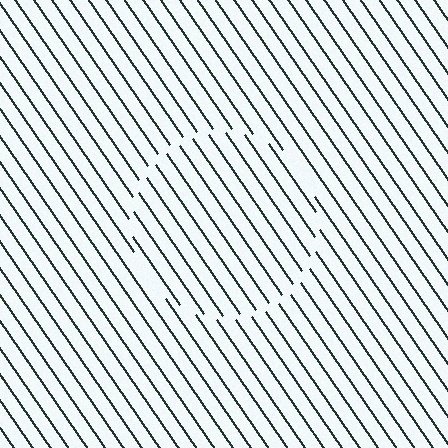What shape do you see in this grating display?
An illusory circle. The interior of the shape contains the same grating, shifted by half a period — the contour is defined by the phase discontinuity where line-ends from the inner and outer gratings abut.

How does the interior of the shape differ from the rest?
The interior of the shape contains the same grating, shifted by half a period — the contour is defined by the phase discontinuity where line-ends from the inner and outer gratings abut.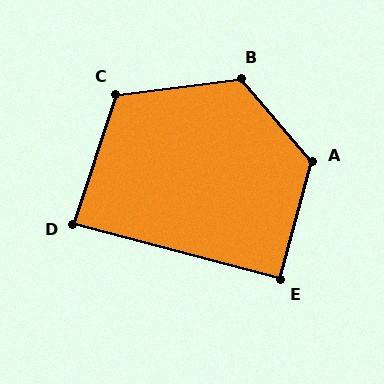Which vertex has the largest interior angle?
A, at approximately 124 degrees.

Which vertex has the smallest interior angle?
D, at approximately 87 degrees.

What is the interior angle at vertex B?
Approximately 123 degrees (obtuse).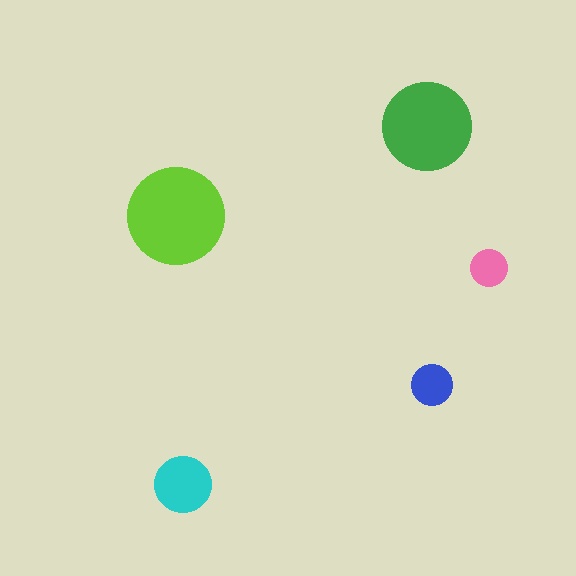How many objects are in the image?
There are 5 objects in the image.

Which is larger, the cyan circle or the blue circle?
The cyan one.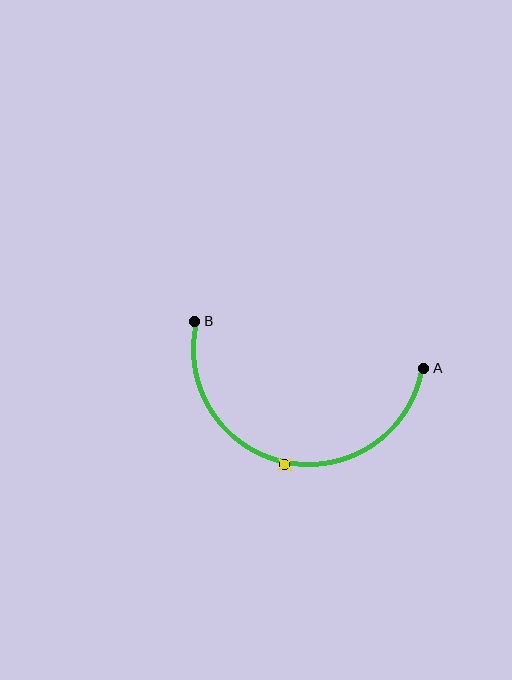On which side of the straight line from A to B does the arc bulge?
The arc bulges below the straight line connecting A and B.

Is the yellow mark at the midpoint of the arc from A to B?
Yes. The yellow mark lies on the arc at equal arc-length from both A and B — it is the arc midpoint.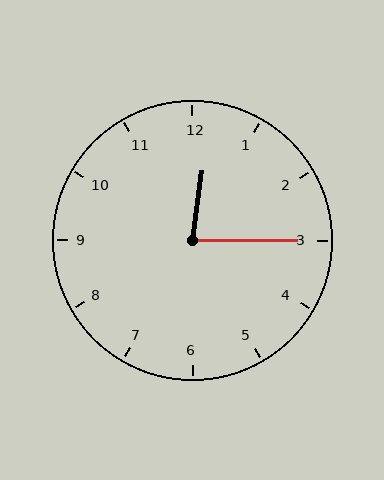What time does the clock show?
12:15.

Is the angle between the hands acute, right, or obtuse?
It is acute.